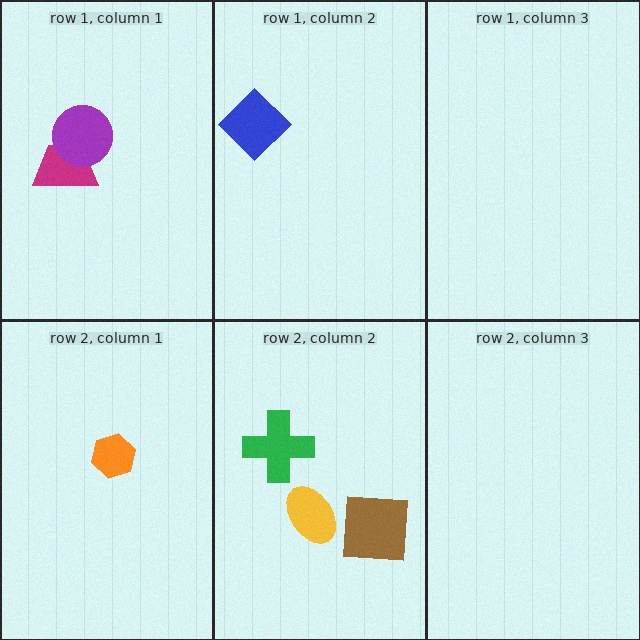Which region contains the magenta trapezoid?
The row 1, column 1 region.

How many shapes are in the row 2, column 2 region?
3.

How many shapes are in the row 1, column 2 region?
1.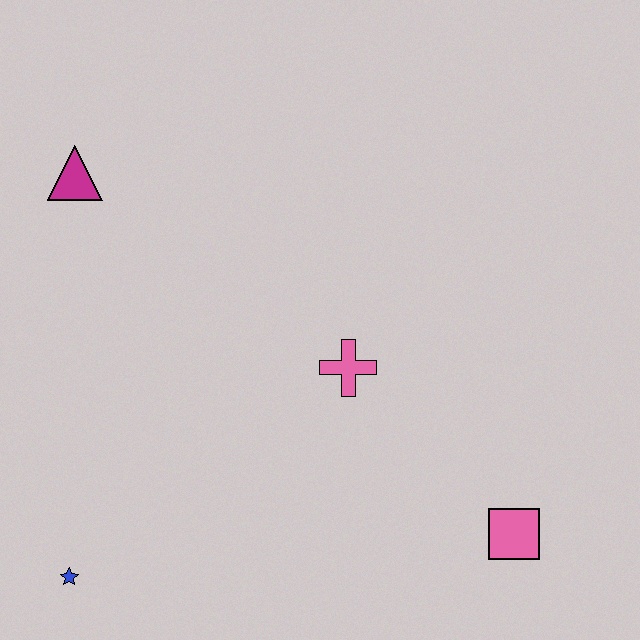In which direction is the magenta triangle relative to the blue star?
The magenta triangle is above the blue star.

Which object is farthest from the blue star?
The pink square is farthest from the blue star.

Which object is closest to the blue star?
The pink cross is closest to the blue star.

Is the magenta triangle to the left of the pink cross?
Yes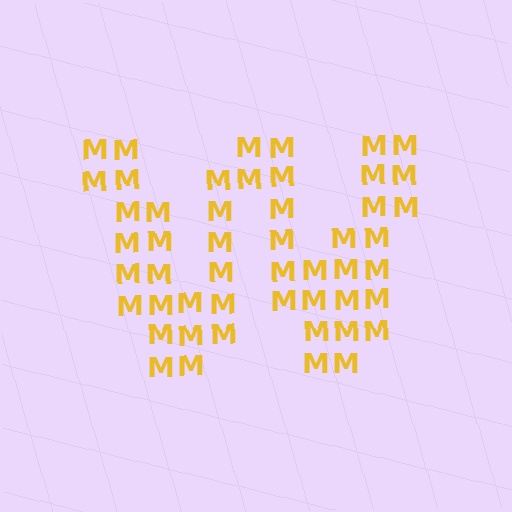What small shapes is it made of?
It is made of small letter M's.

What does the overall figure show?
The overall figure shows the letter W.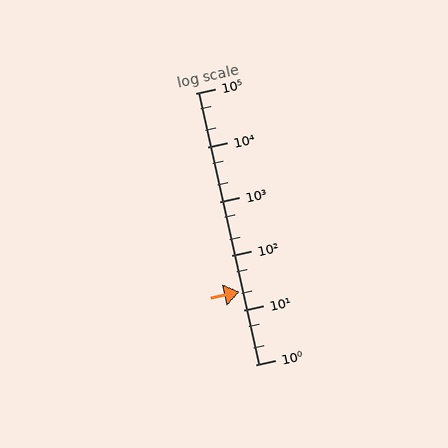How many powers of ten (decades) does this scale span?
The scale spans 5 decades, from 1 to 100000.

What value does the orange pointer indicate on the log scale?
The pointer indicates approximately 22.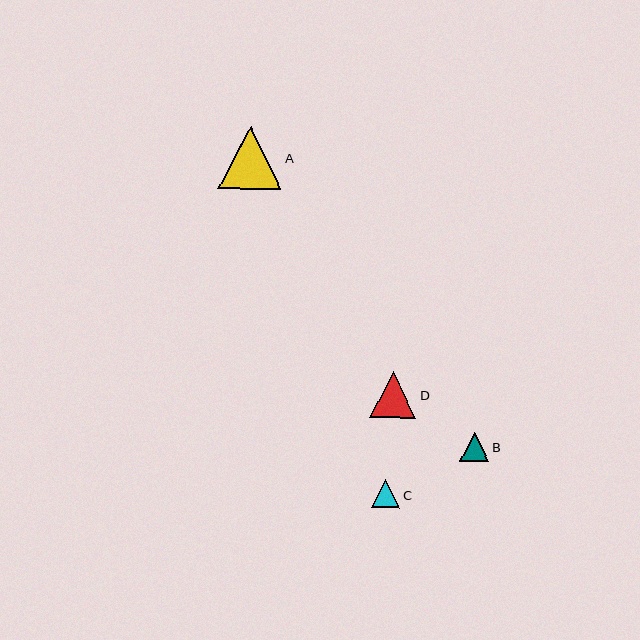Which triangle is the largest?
Triangle A is the largest with a size of approximately 63 pixels.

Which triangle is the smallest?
Triangle C is the smallest with a size of approximately 28 pixels.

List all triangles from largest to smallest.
From largest to smallest: A, D, B, C.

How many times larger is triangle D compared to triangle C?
Triangle D is approximately 1.6 times the size of triangle C.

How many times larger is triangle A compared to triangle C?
Triangle A is approximately 2.2 times the size of triangle C.